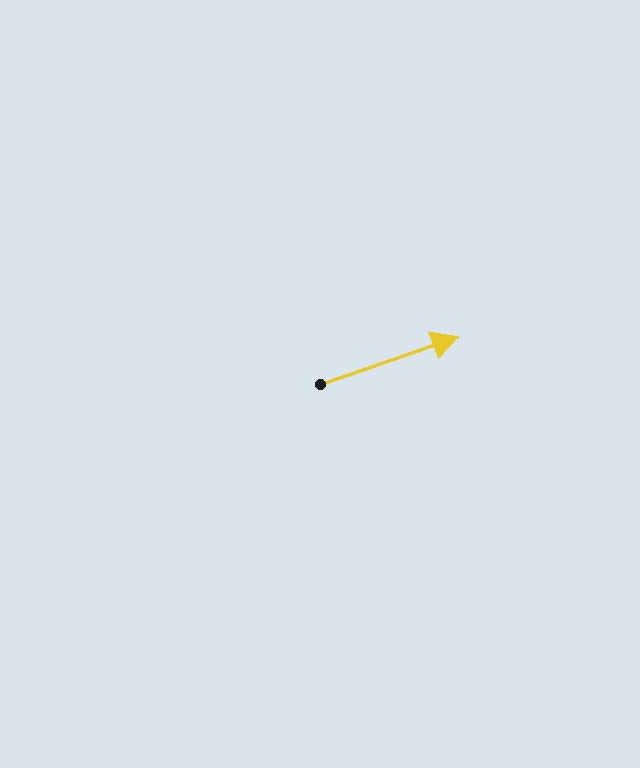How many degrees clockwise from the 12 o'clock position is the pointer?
Approximately 71 degrees.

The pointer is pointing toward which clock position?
Roughly 2 o'clock.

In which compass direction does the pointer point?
East.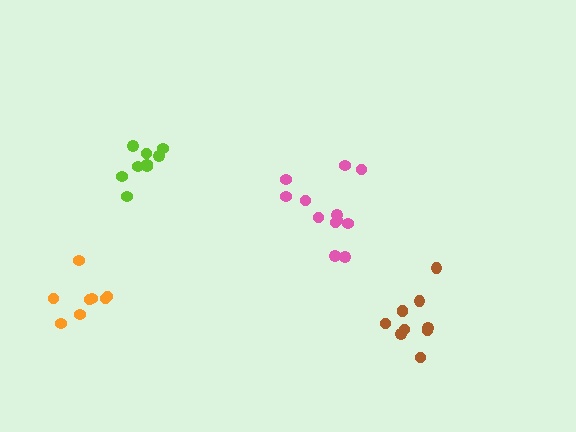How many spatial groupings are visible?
There are 4 spatial groupings.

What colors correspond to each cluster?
The clusters are colored: lime, brown, pink, orange.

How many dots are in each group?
Group 1: 9 dots, Group 2: 10 dots, Group 3: 12 dots, Group 4: 8 dots (39 total).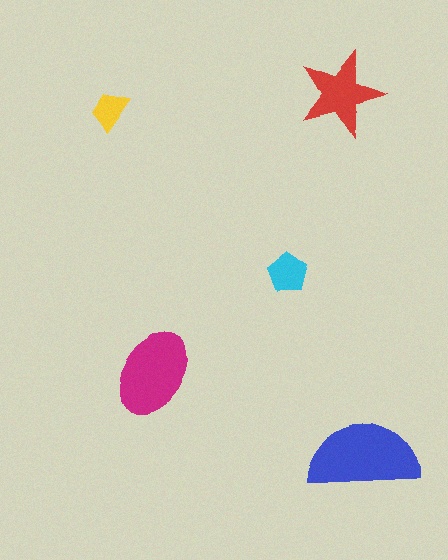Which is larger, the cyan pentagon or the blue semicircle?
The blue semicircle.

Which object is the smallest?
The yellow trapezoid.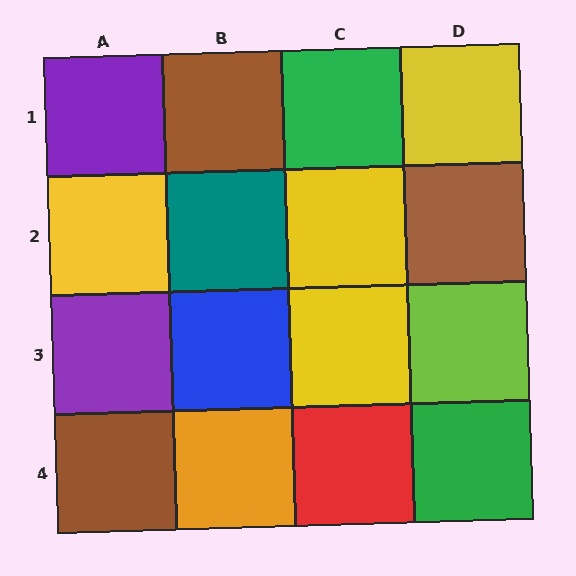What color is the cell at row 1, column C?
Green.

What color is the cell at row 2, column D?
Brown.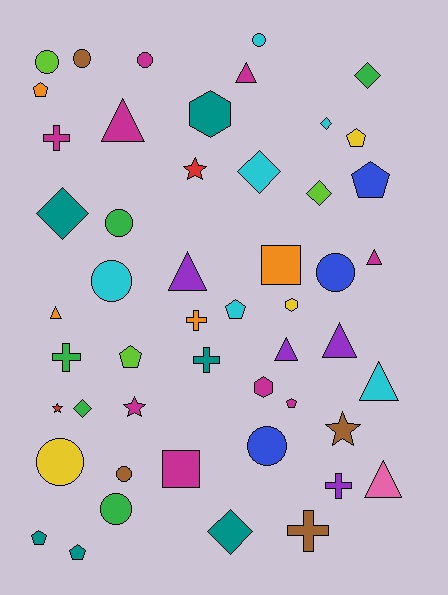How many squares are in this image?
There are 2 squares.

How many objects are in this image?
There are 50 objects.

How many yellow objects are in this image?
There are 3 yellow objects.